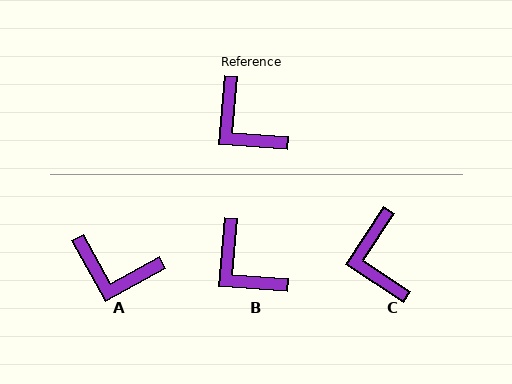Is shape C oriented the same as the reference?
No, it is off by about 29 degrees.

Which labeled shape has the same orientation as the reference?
B.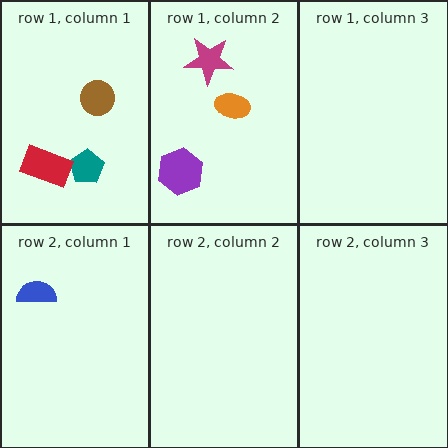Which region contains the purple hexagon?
The row 1, column 2 region.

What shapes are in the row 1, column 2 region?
The magenta star, the orange ellipse, the purple hexagon.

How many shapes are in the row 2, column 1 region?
1.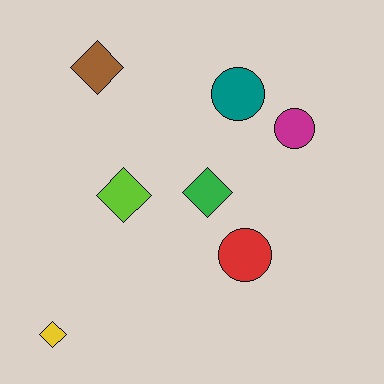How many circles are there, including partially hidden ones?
There are 3 circles.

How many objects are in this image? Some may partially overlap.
There are 7 objects.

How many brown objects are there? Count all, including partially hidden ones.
There is 1 brown object.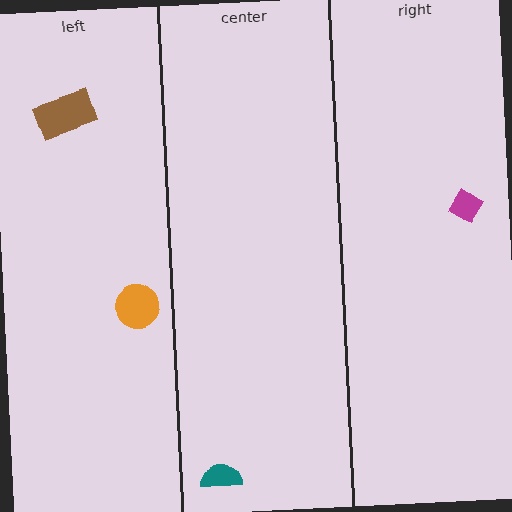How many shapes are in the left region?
2.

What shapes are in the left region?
The orange circle, the brown rectangle.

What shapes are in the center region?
The teal semicircle.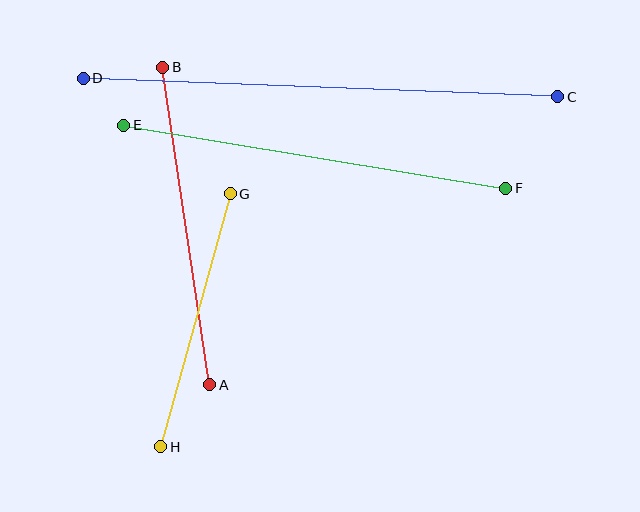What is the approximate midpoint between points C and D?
The midpoint is at approximately (320, 87) pixels.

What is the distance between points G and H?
The distance is approximately 262 pixels.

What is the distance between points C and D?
The distance is approximately 475 pixels.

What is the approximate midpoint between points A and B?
The midpoint is at approximately (186, 226) pixels.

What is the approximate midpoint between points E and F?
The midpoint is at approximately (315, 157) pixels.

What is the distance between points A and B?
The distance is approximately 321 pixels.